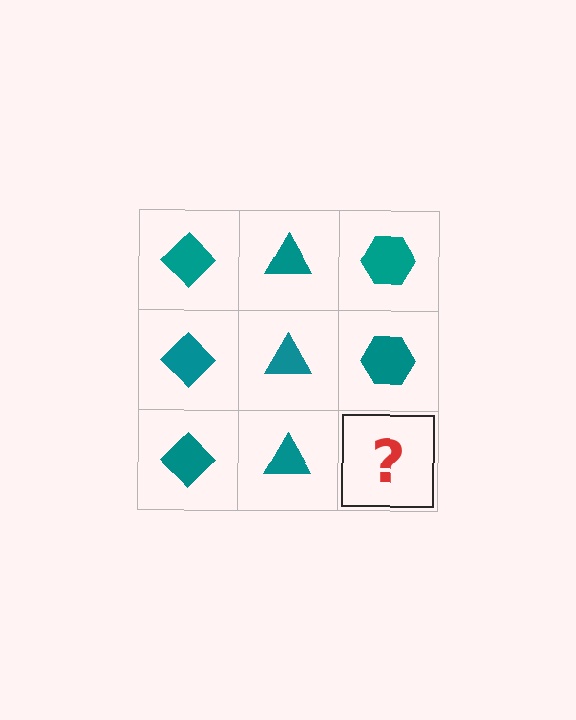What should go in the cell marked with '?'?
The missing cell should contain a teal hexagon.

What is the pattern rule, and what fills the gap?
The rule is that each column has a consistent shape. The gap should be filled with a teal hexagon.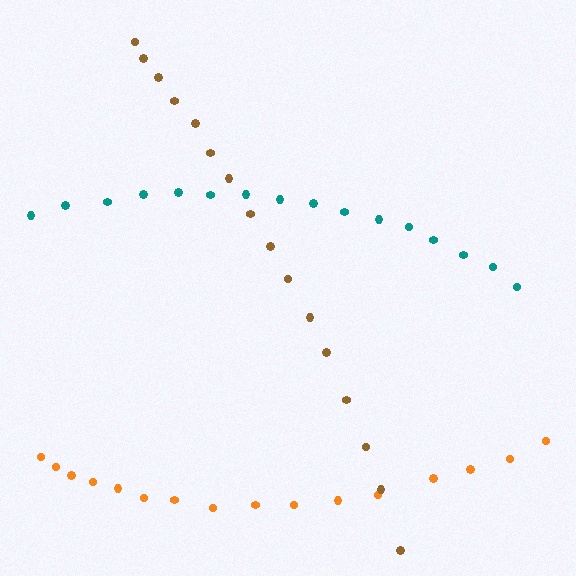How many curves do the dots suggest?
There are 3 distinct paths.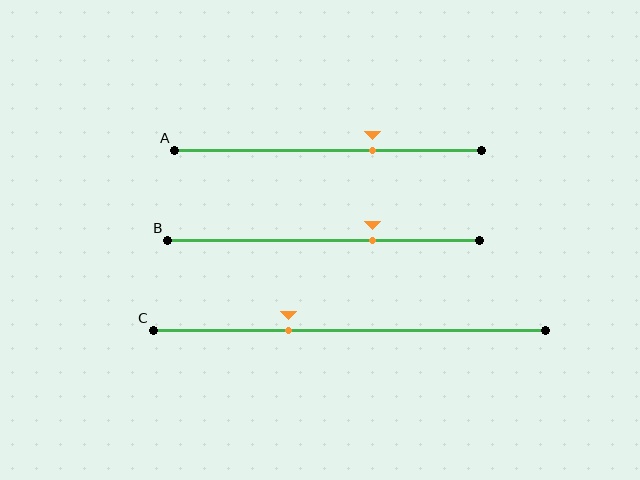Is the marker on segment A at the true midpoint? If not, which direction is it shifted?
No, the marker on segment A is shifted to the right by about 14% of the segment length.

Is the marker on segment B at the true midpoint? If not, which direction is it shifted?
No, the marker on segment B is shifted to the right by about 16% of the segment length.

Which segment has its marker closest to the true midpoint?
Segment A has its marker closest to the true midpoint.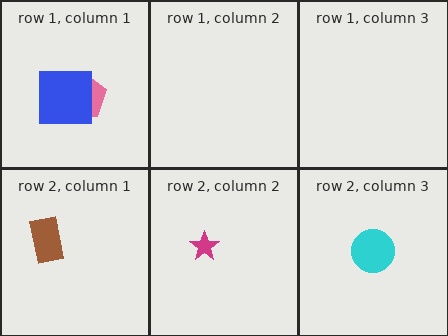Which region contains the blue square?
The row 1, column 1 region.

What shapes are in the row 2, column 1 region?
The brown rectangle.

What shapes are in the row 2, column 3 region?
The cyan circle.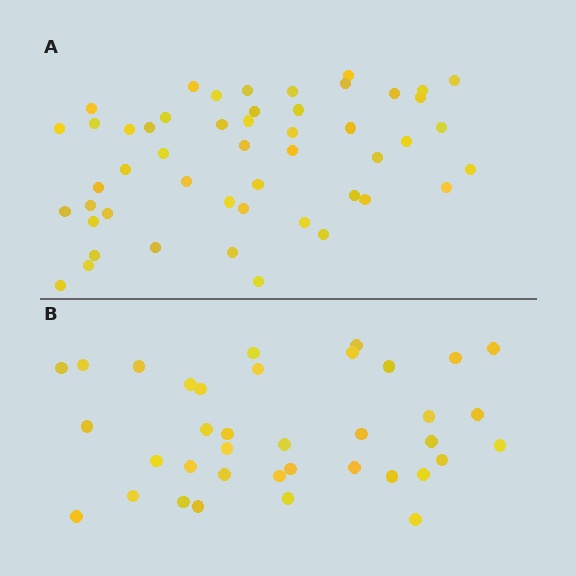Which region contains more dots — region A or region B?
Region A (the top region) has more dots.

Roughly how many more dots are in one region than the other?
Region A has approximately 15 more dots than region B.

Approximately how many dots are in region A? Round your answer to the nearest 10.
About 50 dots.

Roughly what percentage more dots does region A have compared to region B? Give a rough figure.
About 35% more.